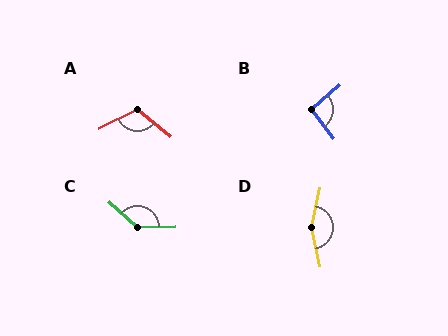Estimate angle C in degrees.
Approximately 138 degrees.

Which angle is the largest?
D, at approximately 155 degrees.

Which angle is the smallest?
B, at approximately 93 degrees.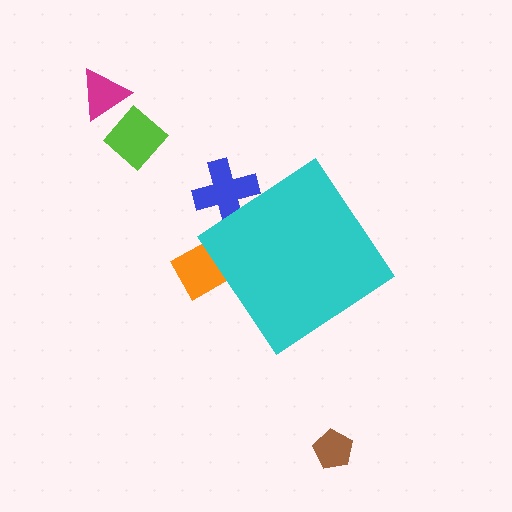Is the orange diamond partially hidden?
Yes, the orange diamond is partially hidden behind the cyan diamond.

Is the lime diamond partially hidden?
No, the lime diamond is fully visible.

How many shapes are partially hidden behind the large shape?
2 shapes are partially hidden.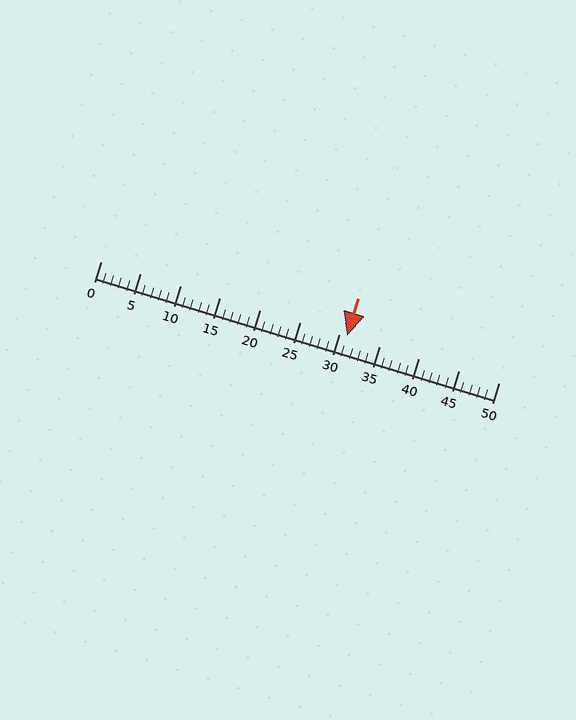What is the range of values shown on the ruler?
The ruler shows values from 0 to 50.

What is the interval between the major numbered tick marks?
The major tick marks are spaced 5 units apart.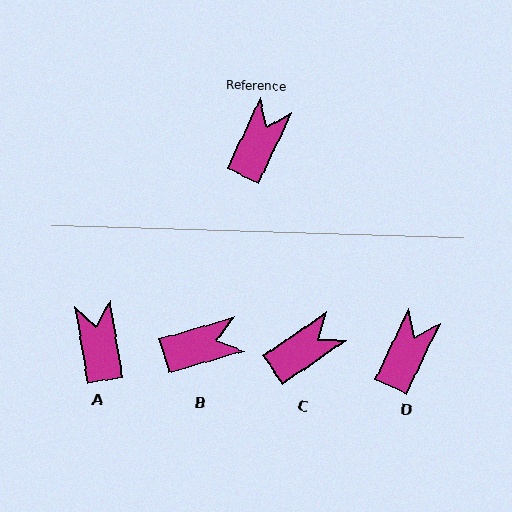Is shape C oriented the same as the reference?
No, it is off by about 30 degrees.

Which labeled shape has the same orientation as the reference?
D.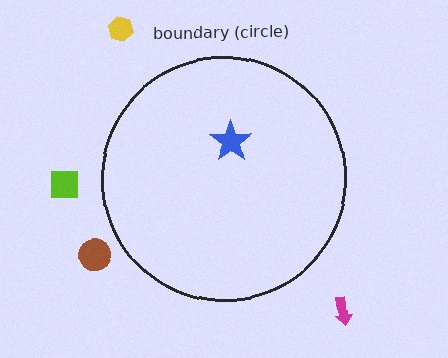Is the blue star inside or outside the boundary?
Inside.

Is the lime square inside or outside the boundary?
Outside.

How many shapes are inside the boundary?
1 inside, 4 outside.